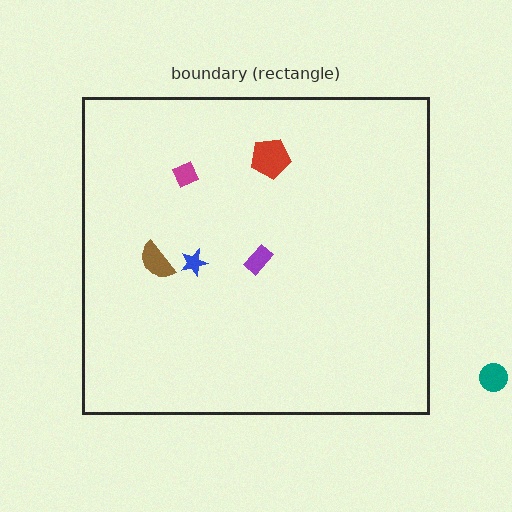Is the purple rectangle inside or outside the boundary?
Inside.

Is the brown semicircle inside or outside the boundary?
Inside.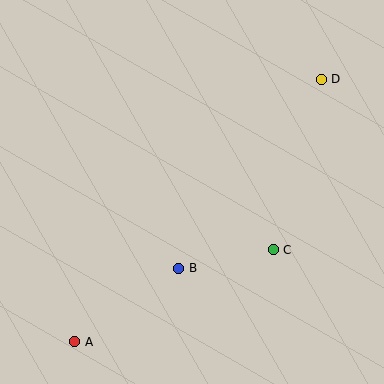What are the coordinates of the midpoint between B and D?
The midpoint between B and D is at (250, 174).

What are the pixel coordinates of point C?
Point C is at (273, 250).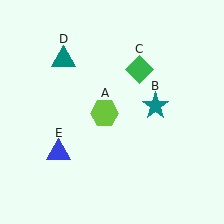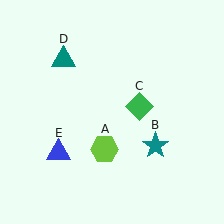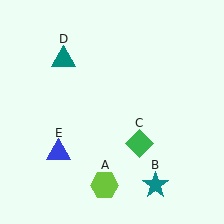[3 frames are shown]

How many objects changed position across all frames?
3 objects changed position: lime hexagon (object A), teal star (object B), green diamond (object C).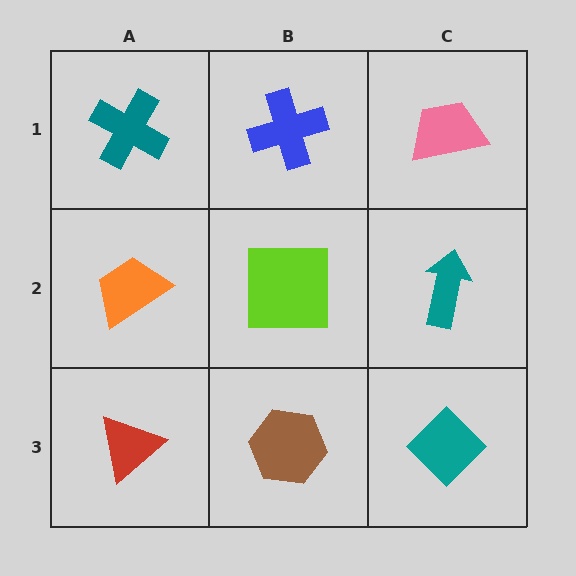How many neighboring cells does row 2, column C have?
3.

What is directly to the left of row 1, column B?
A teal cross.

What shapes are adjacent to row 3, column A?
An orange trapezoid (row 2, column A), a brown hexagon (row 3, column B).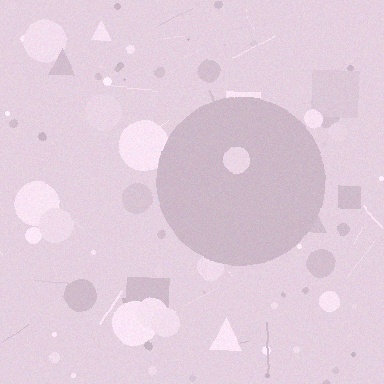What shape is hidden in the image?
A circle is hidden in the image.